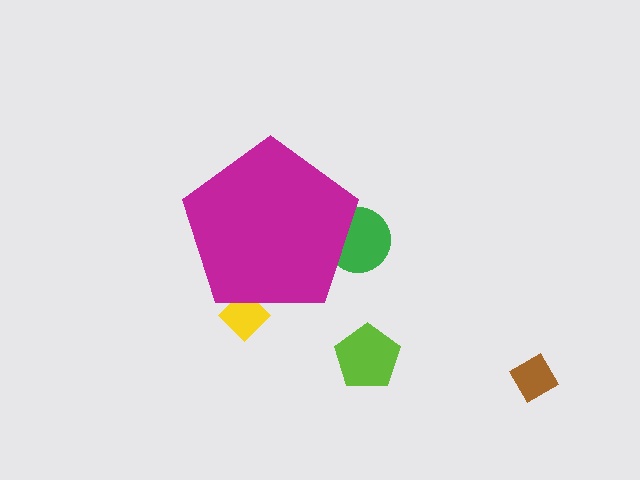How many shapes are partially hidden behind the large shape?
2 shapes are partially hidden.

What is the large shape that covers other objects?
A magenta pentagon.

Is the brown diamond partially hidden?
No, the brown diamond is fully visible.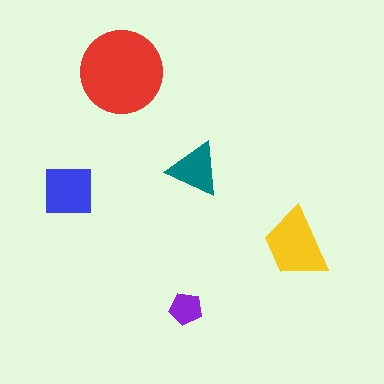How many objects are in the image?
There are 5 objects in the image.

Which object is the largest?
The red circle.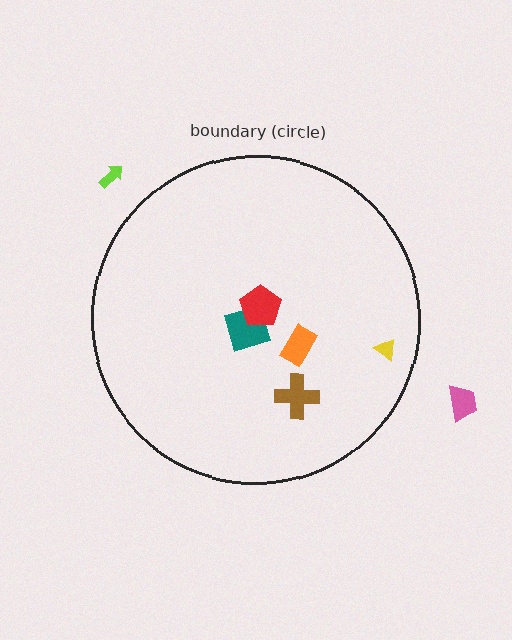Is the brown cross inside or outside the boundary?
Inside.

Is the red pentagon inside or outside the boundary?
Inside.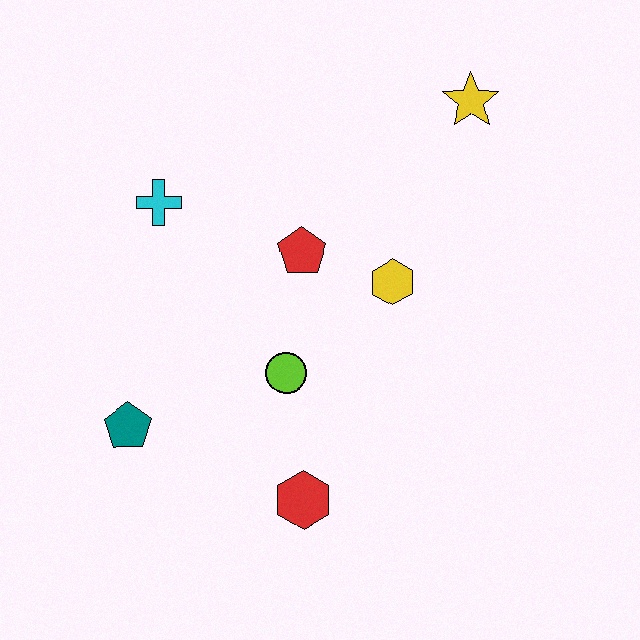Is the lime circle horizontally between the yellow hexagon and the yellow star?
No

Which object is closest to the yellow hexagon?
The red pentagon is closest to the yellow hexagon.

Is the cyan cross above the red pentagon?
Yes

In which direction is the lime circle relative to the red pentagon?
The lime circle is below the red pentagon.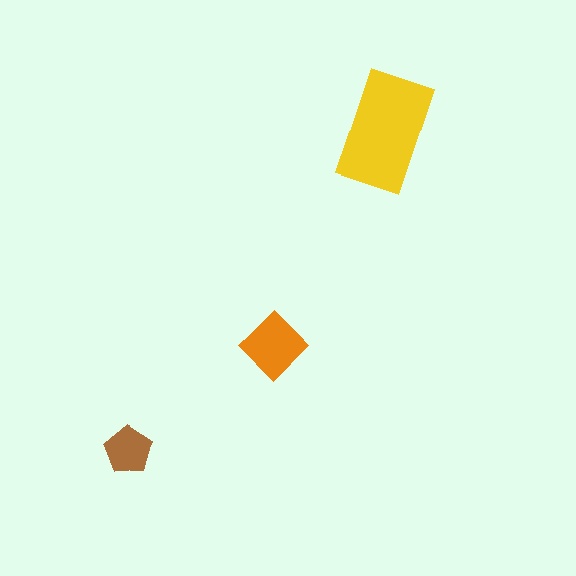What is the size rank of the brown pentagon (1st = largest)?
3rd.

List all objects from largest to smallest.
The yellow rectangle, the orange diamond, the brown pentagon.